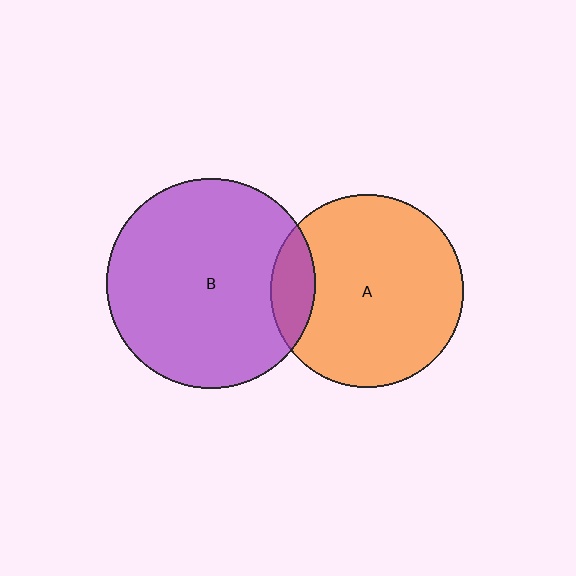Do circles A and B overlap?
Yes.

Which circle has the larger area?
Circle B (purple).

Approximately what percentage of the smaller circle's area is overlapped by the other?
Approximately 15%.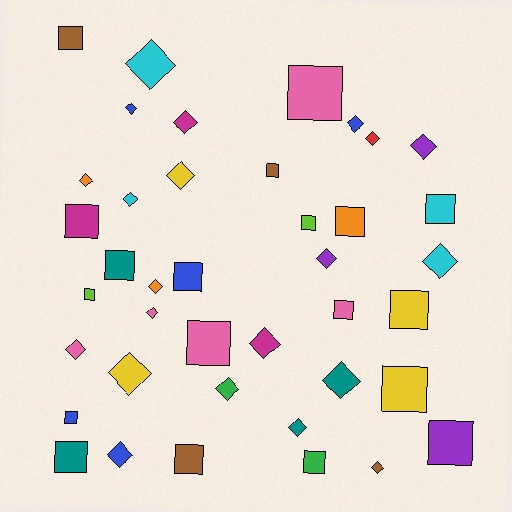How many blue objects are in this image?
There are 5 blue objects.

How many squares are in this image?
There are 19 squares.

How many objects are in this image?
There are 40 objects.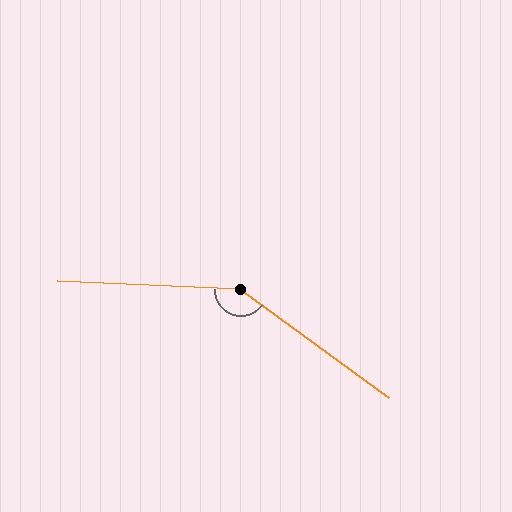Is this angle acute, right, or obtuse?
It is obtuse.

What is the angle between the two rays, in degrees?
Approximately 146 degrees.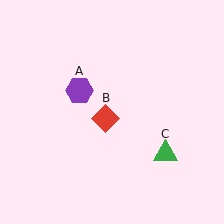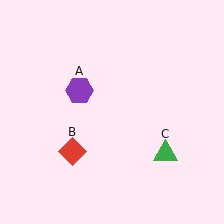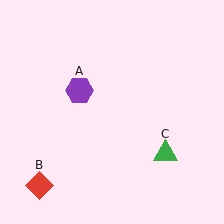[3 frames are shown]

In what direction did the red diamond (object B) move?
The red diamond (object B) moved down and to the left.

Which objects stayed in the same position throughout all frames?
Purple hexagon (object A) and green triangle (object C) remained stationary.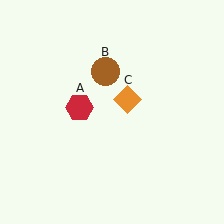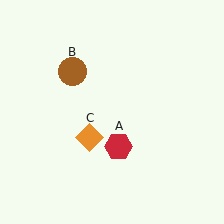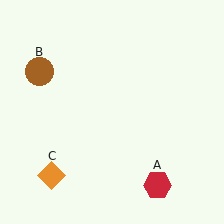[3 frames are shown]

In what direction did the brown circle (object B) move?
The brown circle (object B) moved left.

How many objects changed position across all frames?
3 objects changed position: red hexagon (object A), brown circle (object B), orange diamond (object C).